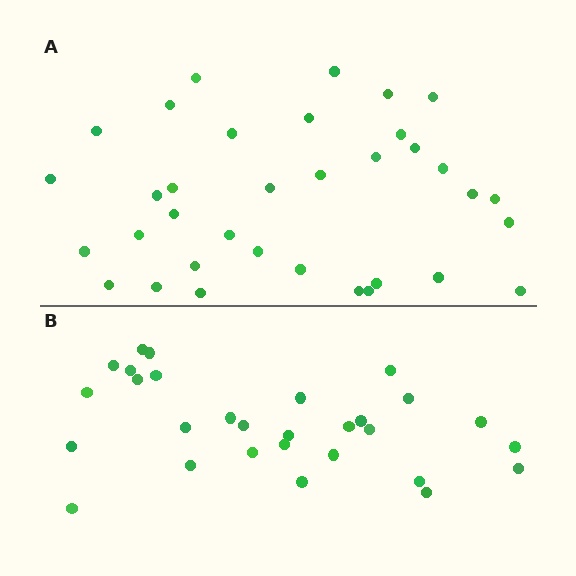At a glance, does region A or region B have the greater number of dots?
Region A (the top region) has more dots.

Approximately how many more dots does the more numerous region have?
Region A has about 6 more dots than region B.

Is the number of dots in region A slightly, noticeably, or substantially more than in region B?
Region A has only slightly more — the two regions are fairly close. The ratio is roughly 1.2 to 1.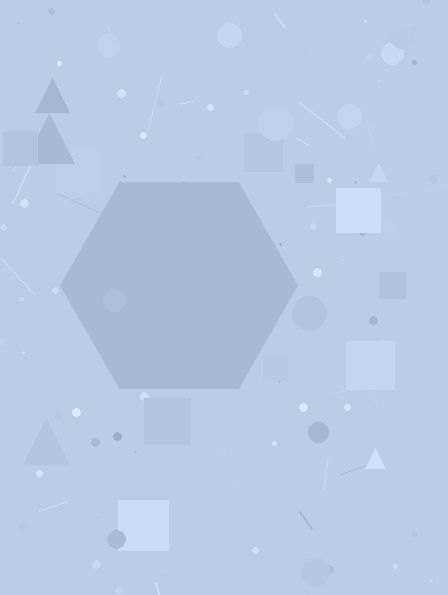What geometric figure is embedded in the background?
A hexagon is embedded in the background.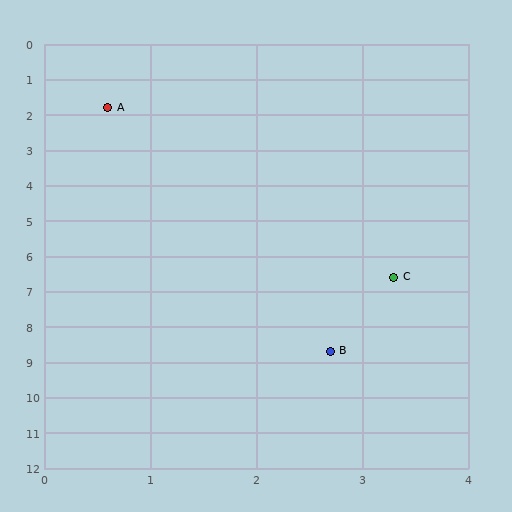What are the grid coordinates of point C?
Point C is at approximately (3.3, 6.6).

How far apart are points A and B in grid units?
Points A and B are about 7.2 grid units apart.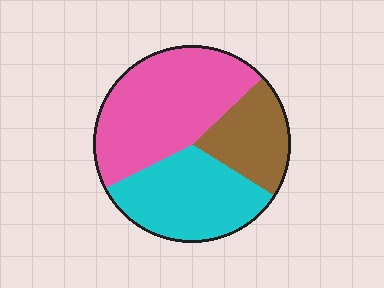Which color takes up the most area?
Pink, at roughly 45%.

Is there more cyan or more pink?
Pink.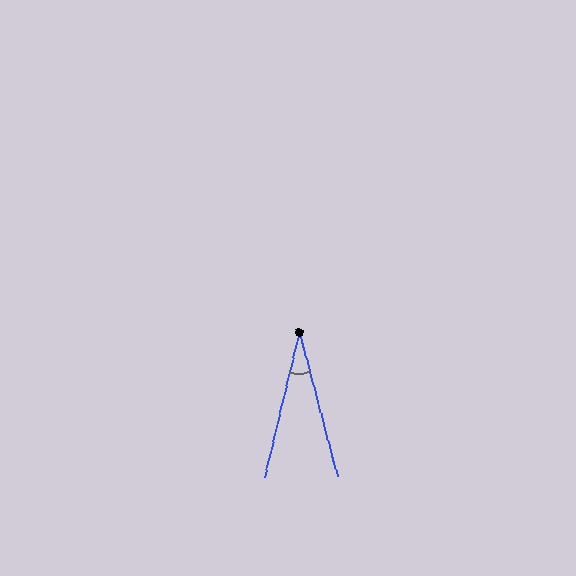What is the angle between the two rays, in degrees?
Approximately 28 degrees.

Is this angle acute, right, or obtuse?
It is acute.